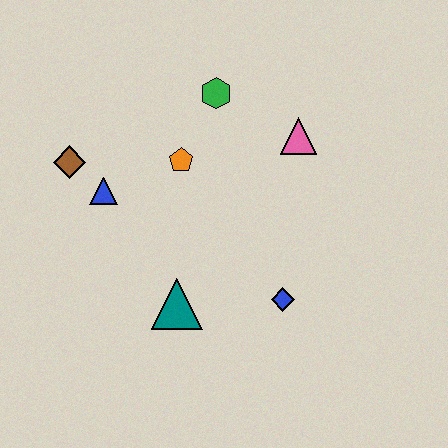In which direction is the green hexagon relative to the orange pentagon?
The green hexagon is above the orange pentagon.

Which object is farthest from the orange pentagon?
The blue diamond is farthest from the orange pentagon.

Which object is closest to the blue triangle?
The brown diamond is closest to the blue triangle.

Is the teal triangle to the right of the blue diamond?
No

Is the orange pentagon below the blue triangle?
No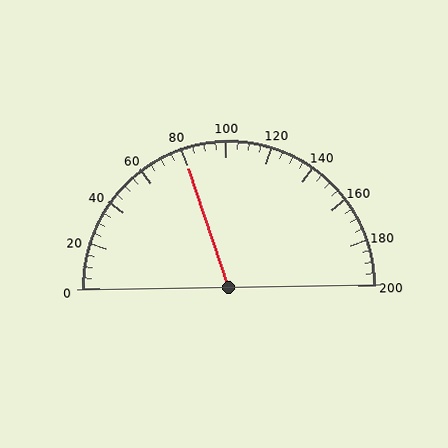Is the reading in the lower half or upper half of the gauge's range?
The reading is in the lower half of the range (0 to 200).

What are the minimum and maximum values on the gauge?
The gauge ranges from 0 to 200.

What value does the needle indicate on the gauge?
The needle indicates approximately 80.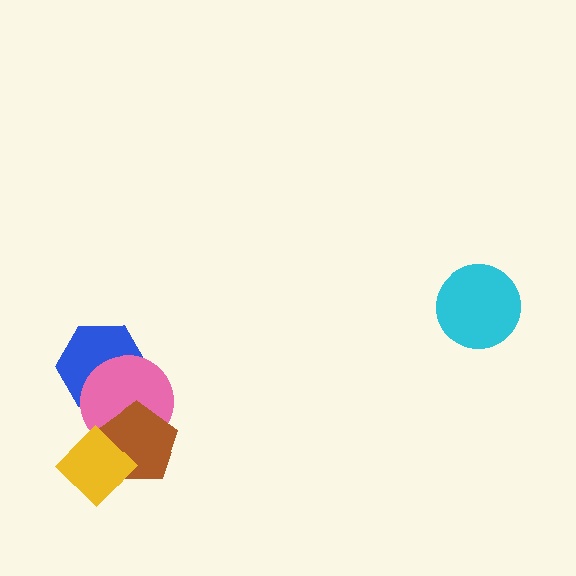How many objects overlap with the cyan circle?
0 objects overlap with the cyan circle.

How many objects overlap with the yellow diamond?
2 objects overlap with the yellow diamond.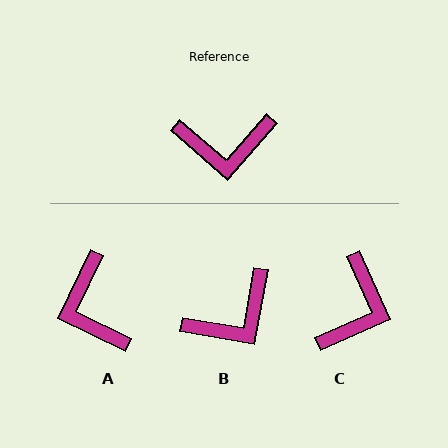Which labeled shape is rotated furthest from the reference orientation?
A, about 75 degrees away.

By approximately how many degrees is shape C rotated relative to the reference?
Approximately 65 degrees counter-clockwise.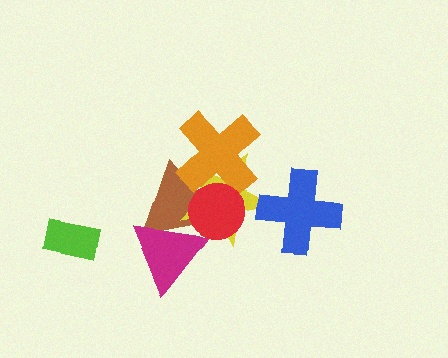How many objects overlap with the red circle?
4 objects overlap with the red circle.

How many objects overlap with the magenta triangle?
3 objects overlap with the magenta triangle.